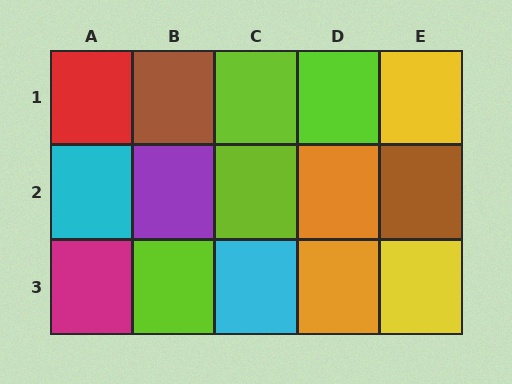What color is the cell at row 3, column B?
Lime.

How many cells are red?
1 cell is red.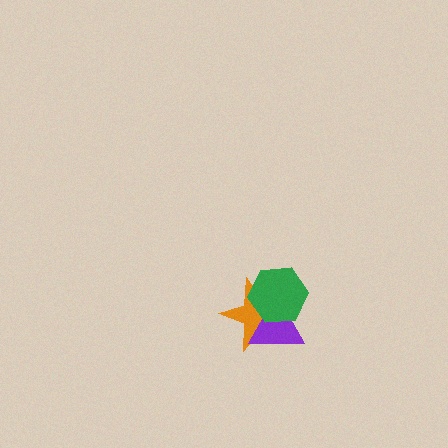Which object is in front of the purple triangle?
The green hexagon is in front of the purple triangle.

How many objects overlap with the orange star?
2 objects overlap with the orange star.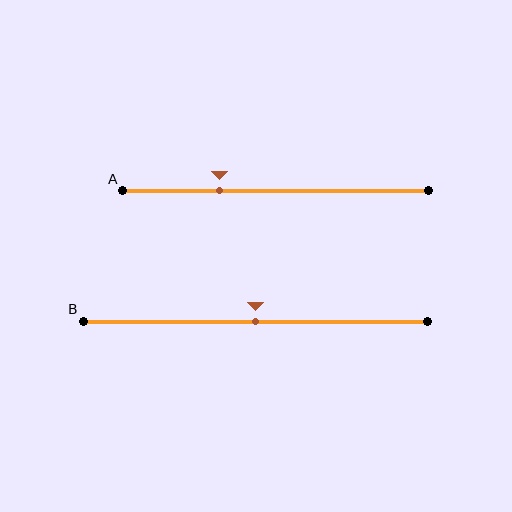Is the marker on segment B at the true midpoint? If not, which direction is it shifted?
Yes, the marker on segment B is at the true midpoint.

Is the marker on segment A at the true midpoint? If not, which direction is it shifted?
No, the marker on segment A is shifted to the left by about 19% of the segment length.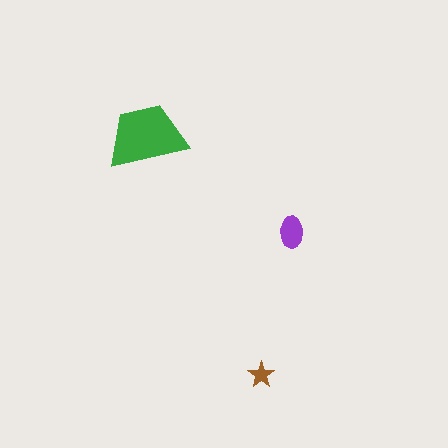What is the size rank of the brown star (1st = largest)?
3rd.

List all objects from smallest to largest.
The brown star, the purple ellipse, the green trapezoid.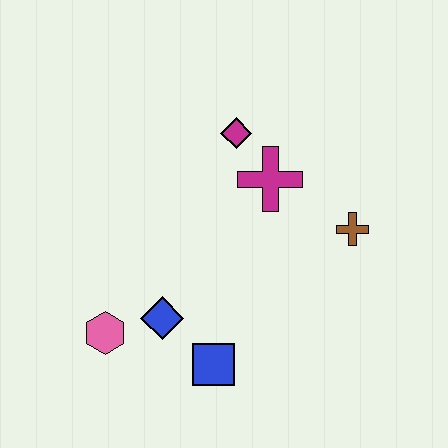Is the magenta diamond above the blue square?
Yes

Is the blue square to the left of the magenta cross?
Yes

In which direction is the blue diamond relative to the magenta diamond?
The blue diamond is below the magenta diamond.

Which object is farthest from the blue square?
The magenta diamond is farthest from the blue square.